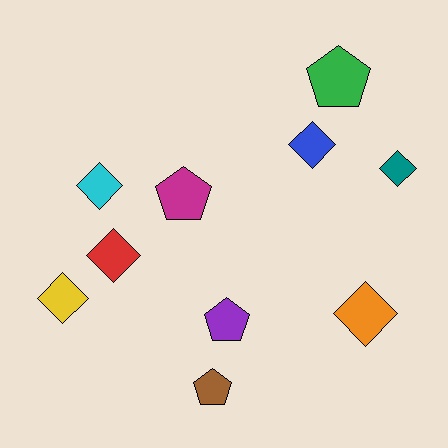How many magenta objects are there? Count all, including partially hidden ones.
There is 1 magenta object.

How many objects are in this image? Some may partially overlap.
There are 10 objects.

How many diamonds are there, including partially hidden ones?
There are 6 diamonds.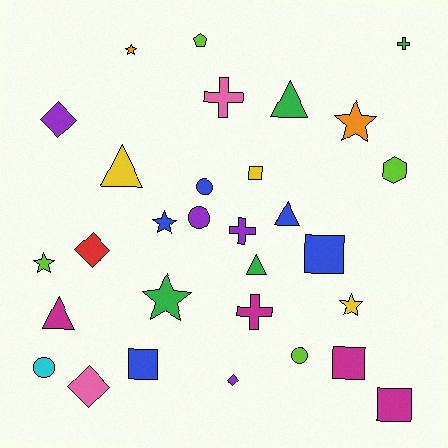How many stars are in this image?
There are 6 stars.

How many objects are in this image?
There are 30 objects.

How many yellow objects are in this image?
There are 3 yellow objects.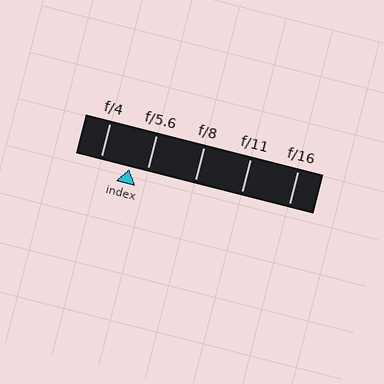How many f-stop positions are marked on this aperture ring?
There are 5 f-stop positions marked.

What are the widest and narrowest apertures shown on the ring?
The widest aperture shown is f/4 and the narrowest is f/16.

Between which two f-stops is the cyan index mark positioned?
The index mark is between f/4 and f/5.6.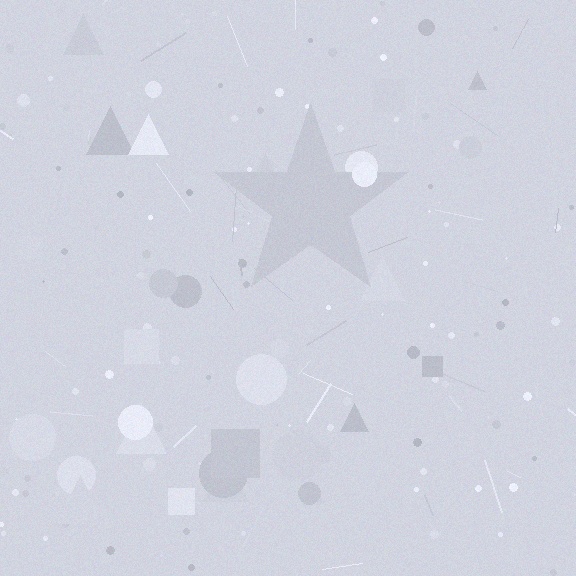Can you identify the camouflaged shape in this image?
The camouflaged shape is a star.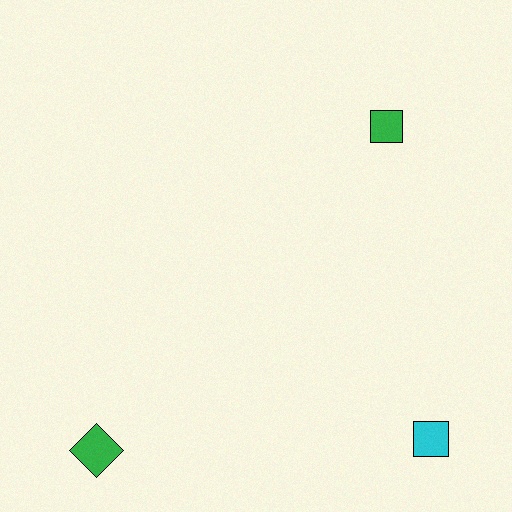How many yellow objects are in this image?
There are no yellow objects.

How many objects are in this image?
There are 3 objects.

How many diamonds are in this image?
There is 1 diamond.